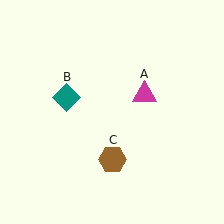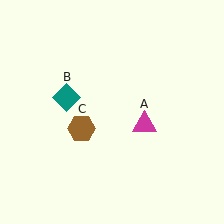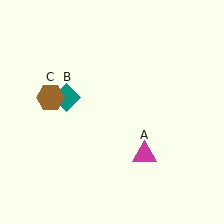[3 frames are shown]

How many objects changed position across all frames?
2 objects changed position: magenta triangle (object A), brown hexagon (object C).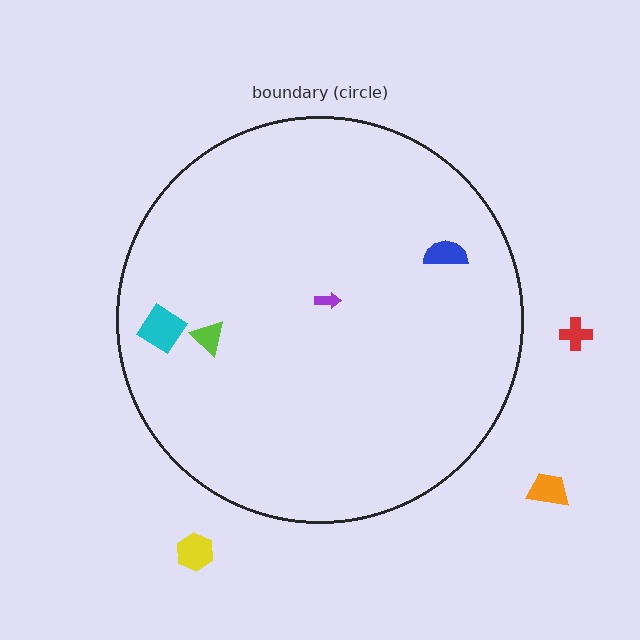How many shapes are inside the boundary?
4 inside, 3 outside.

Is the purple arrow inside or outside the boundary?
Inside.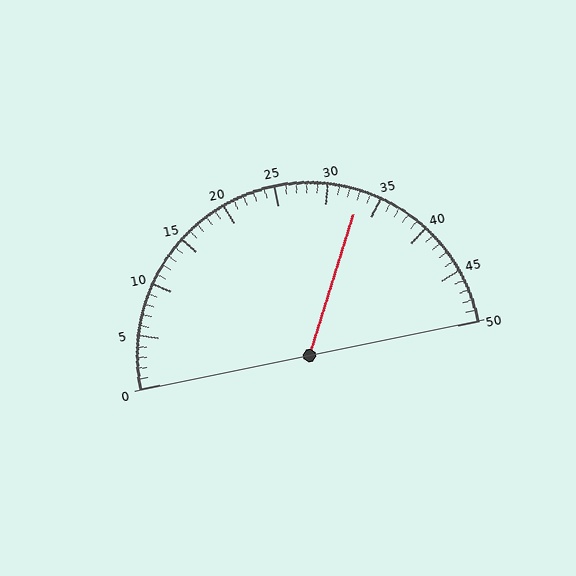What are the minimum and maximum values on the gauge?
The gauge ranges from 0 to 50.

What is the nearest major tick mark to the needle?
The nearest major tick mark is 35.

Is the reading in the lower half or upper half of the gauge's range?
The reading is in the upper half of the range (0 to 50).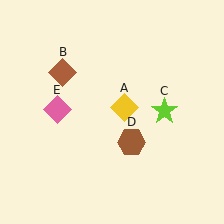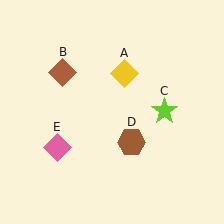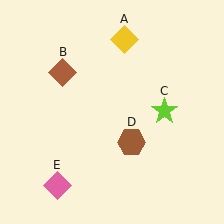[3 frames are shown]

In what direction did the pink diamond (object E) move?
The pink diamond (object E) moved down.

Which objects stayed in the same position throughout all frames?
Brown diamond (object B) and lime star (object C) and brown hexagon (object D) remained stationary.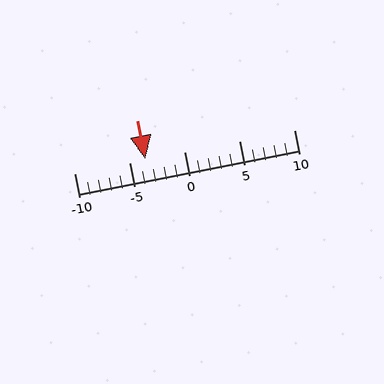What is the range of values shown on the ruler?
The ruler shows values from -10 to 10.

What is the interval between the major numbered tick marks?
The major tick marks are spaced 5 units apart.